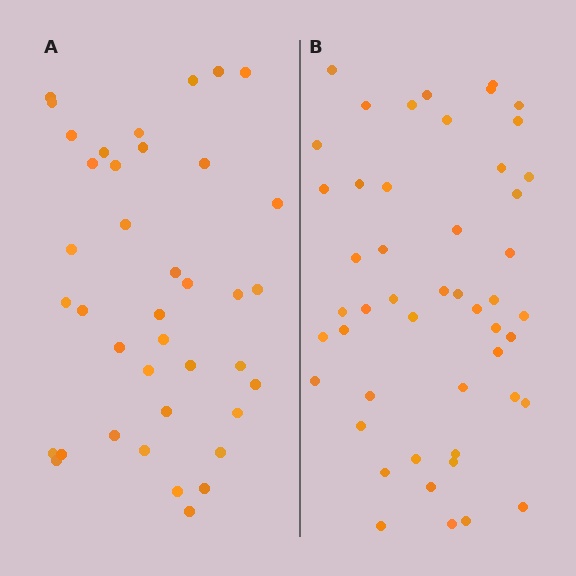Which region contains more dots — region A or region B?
Region B (the right region) has more dots.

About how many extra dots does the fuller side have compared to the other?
Region B has roughly 10 or so more dots than region A.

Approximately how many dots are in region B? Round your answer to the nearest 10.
About 50 dots. (The exact count is 49, which rounds to 50.)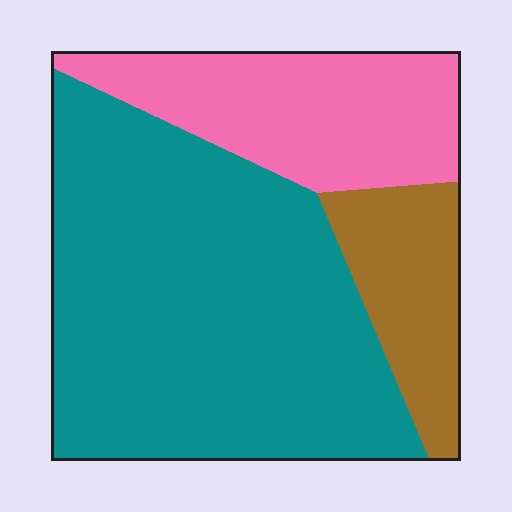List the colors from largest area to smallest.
From largest to smallest: teal, pink, brown.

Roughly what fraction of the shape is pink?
Pink covers around 25% of the shape.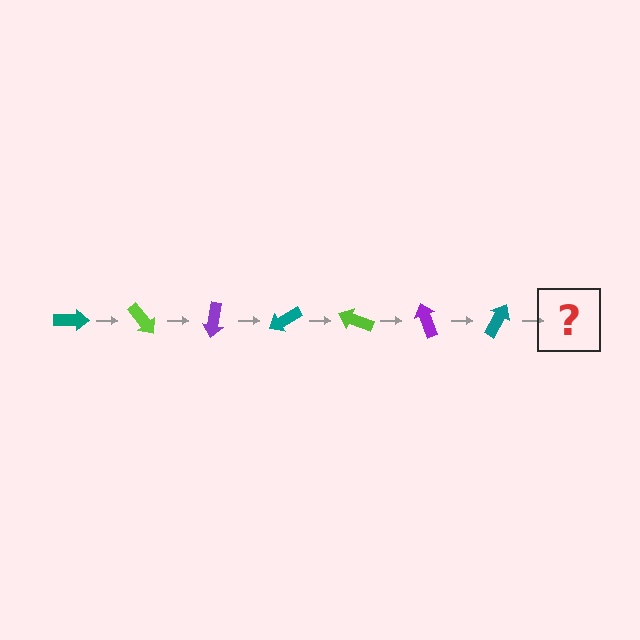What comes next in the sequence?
The next element should be a lime arrow, rotated 350 degrees from the start.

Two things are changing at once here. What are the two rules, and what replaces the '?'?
The two rules are that it rotates 50 degrees each step and the color cycles through teal, lime, and purple. The '?' should be a lime arrow, rotated 350 degrees from the start.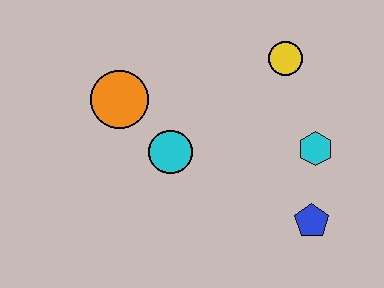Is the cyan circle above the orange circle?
No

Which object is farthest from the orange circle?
The blue pentagon is farthest from the orange circle.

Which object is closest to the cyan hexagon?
The blue pentagon is closest to the cyan hexagon.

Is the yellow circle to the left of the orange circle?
No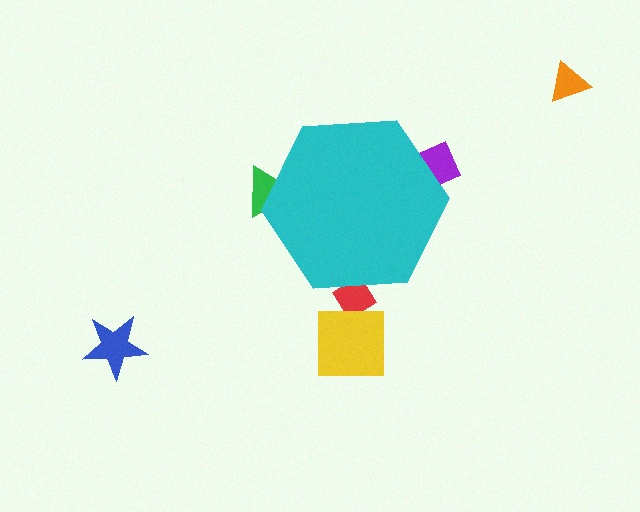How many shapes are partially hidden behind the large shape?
3 shapes are partially hidden.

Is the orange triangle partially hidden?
No, the orange triangle is fully visible.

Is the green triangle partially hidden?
Yes, the green triangle is partially hidden behind the cyan hexagon.